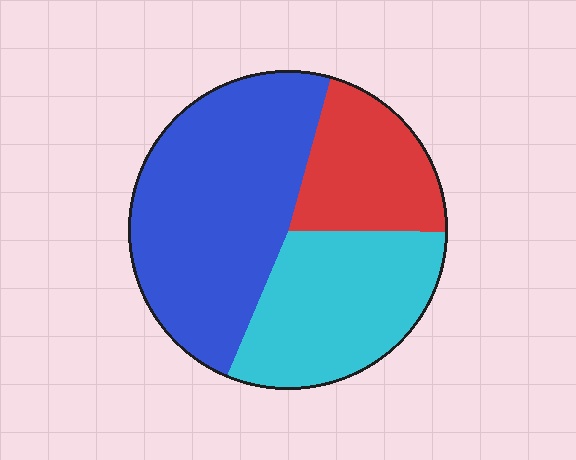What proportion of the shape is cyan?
Cyan covers 31% of the shape.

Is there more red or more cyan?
Cyan.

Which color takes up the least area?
Red, at roughly 20%.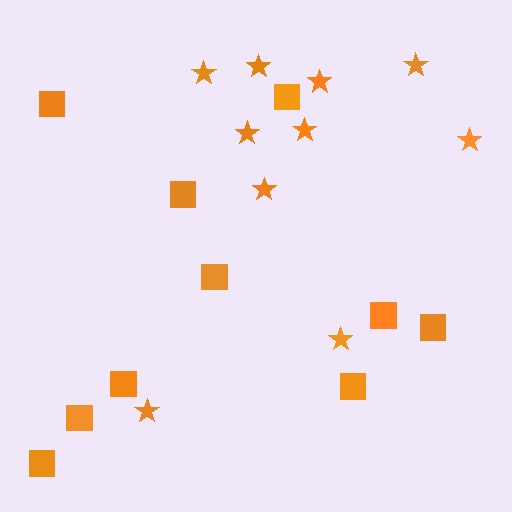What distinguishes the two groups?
There are 2 groups: one group of stars (10) and one group of squares (10).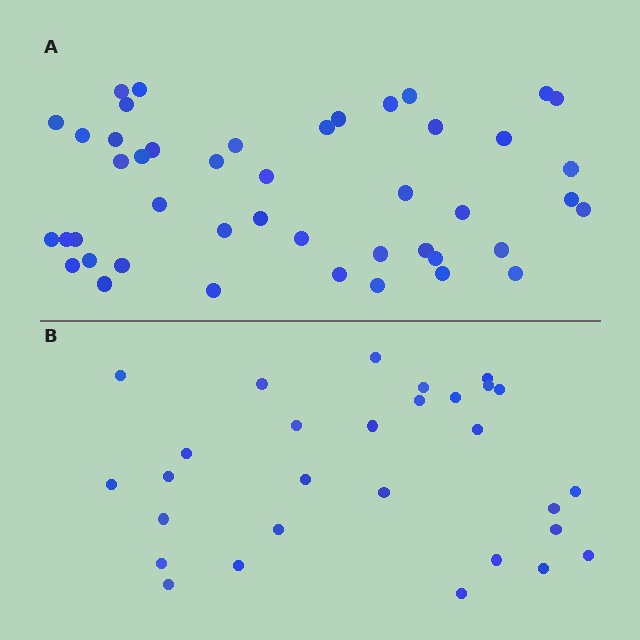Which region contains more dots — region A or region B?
Region A (the top region) has more dots.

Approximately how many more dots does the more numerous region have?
Region A has approximately 15 more dots than region B.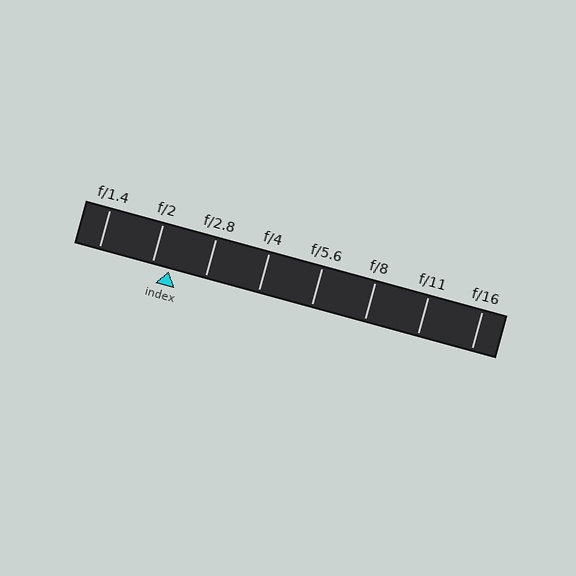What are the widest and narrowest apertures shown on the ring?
The widest aperture shown is f/1.4 and the narrowest is f/16.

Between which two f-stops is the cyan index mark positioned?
The index mark is between f/2 and f/2.8.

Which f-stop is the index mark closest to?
The index mark is closest to f/2.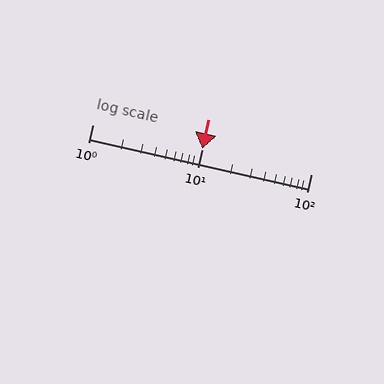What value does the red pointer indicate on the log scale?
The pointer indicates approximately 10.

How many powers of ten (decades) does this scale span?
The scale spans 2 decades, from 1 to 100.